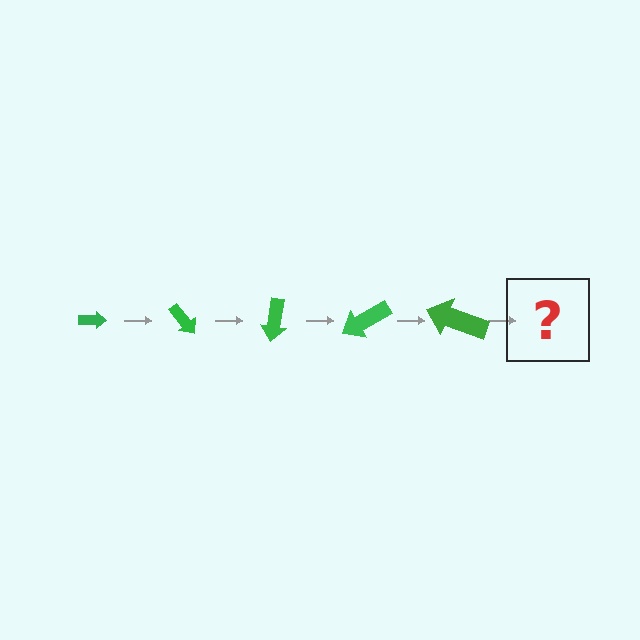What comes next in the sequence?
The next element should be an arrow, larger than the previous one and rotated 250 degrees from the start.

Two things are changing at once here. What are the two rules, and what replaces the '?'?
The two rules are that the arrow grows larger each step and it rotates 50 degrees each step. The '?' should be an arrow, larger than the previous one and rotated 250 degrees from the start.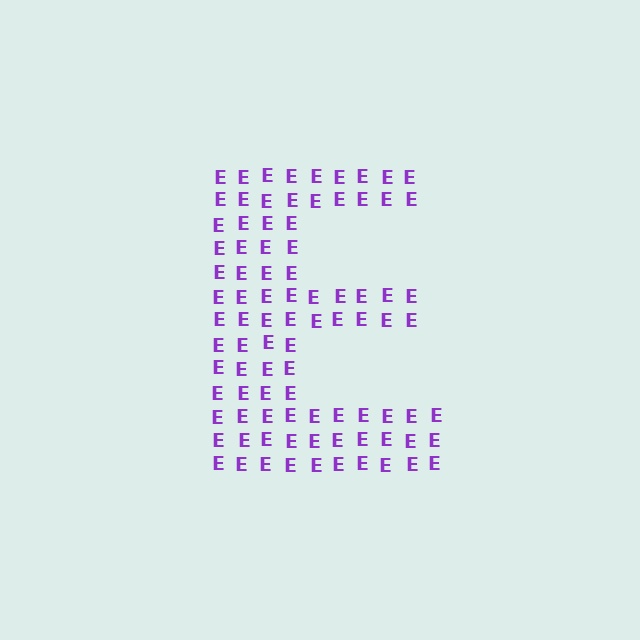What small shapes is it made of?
It is made of small letter E's.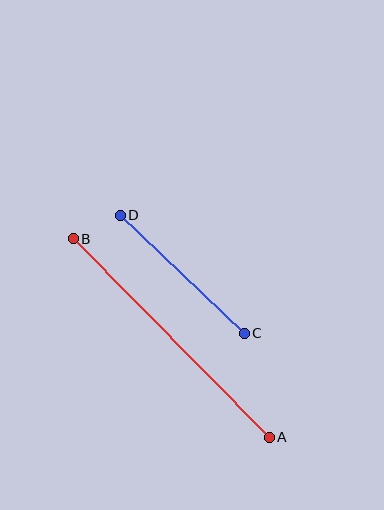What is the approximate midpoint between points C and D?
The midpoint is at approximately (182, 274) pixels.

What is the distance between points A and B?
The distance is approximately 279 pixels.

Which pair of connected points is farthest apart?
Points A and B are farthest apart.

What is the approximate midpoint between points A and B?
The midpoint is at approximately (171, 338) pixels.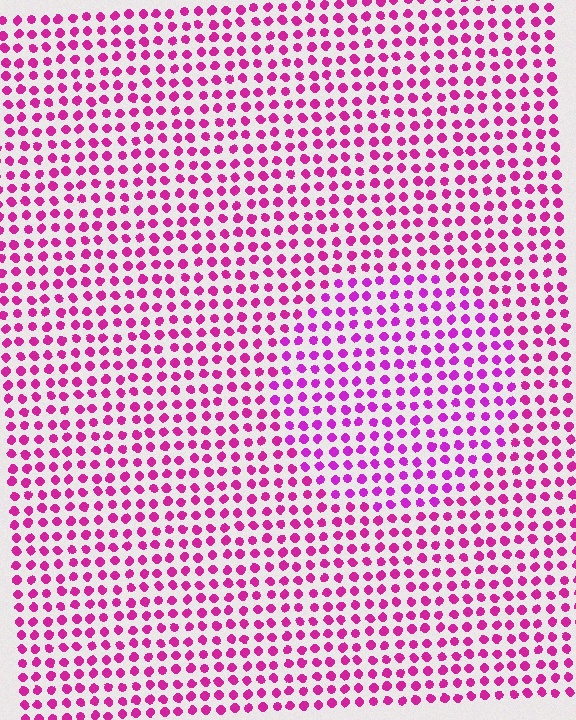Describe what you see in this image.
The image is filled with small magenta elements in a uniform arrangement. A circle-shaped region is visible where the elements are tinted to a slightly different hue, forming a subtle color boundary.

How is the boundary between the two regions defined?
The boundary is defined purely by a slight shift in hue (about 20 degrees). Spacing, size, and orientation are identical on both sides.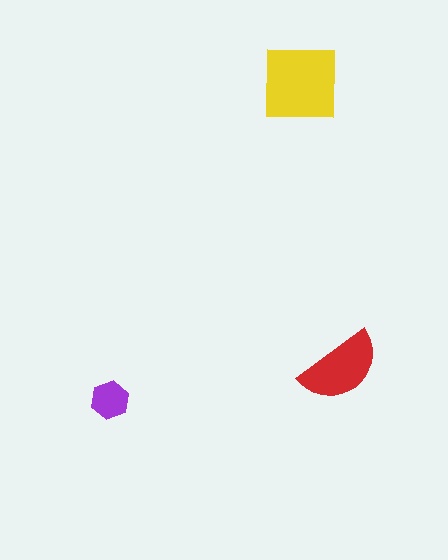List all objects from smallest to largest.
The purple hexagon, the red semicircle, the yellow square.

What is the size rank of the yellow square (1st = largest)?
1st.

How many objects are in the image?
There are 3 objects in the image.